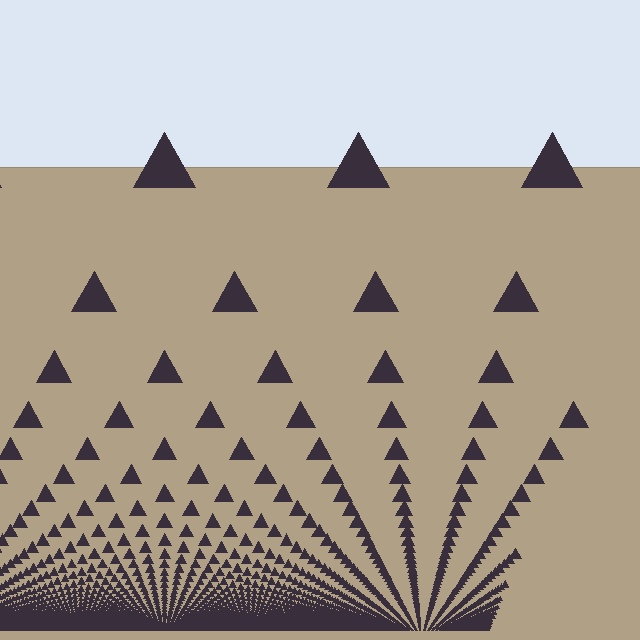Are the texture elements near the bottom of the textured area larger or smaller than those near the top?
Smaller. The gradient is inverted — elements near the bottom are smaller and denser.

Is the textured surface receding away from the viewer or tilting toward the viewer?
The surface appears to tilt toward the viewer. Texture elements get larger and sparser toward the top.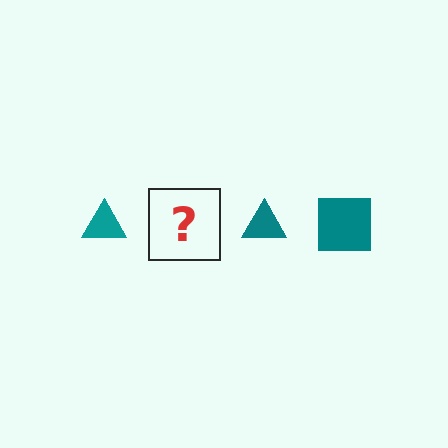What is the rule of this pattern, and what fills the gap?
The rule is that the pattern cycles through triangle, square shapes in teal. The gap should be filled with a teal square.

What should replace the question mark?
The question mark should be replaced with a teal square.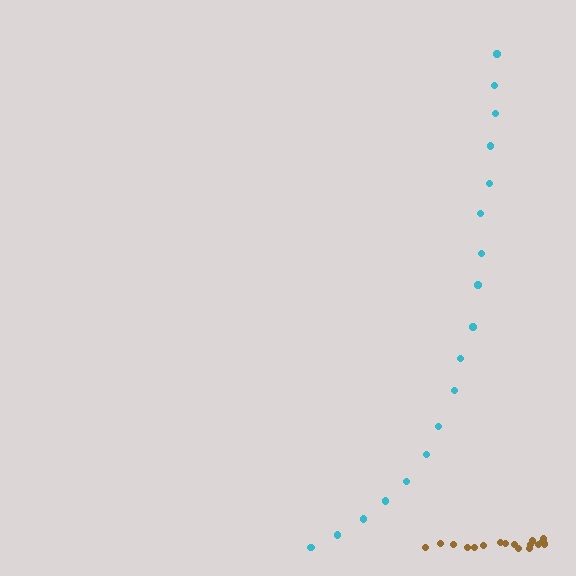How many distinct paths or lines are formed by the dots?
There are 2 distinct paths.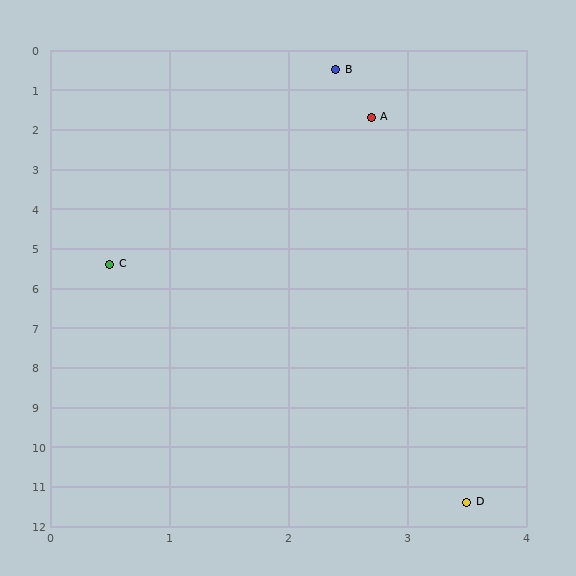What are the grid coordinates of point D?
Point D is at approximately (3.5, 11.4).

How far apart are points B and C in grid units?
Points B and C are about 5.3 grid units apart.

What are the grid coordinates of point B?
Point B is at approximately (2.4, 0.5).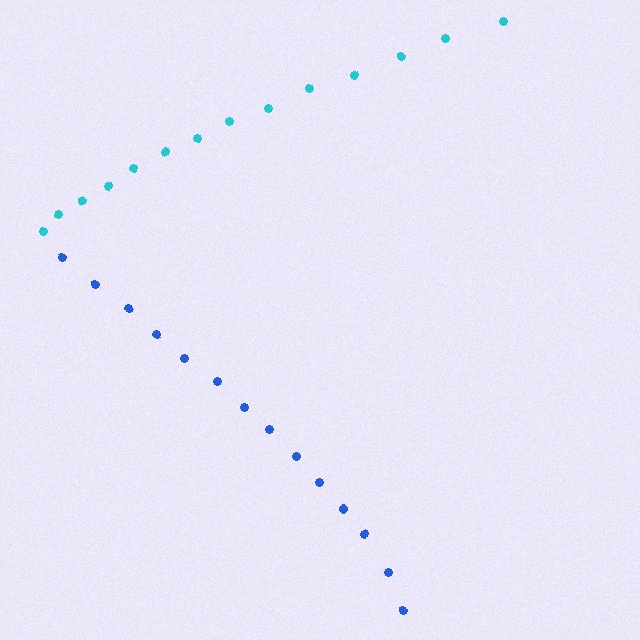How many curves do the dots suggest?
There are 2 distinct paths.